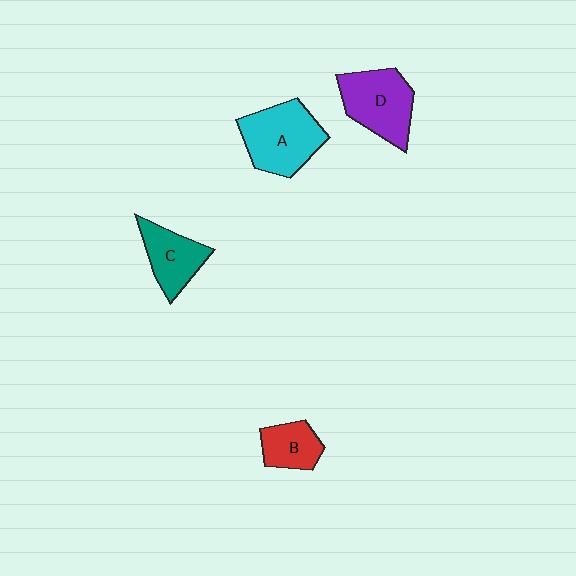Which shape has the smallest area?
Shape B (red).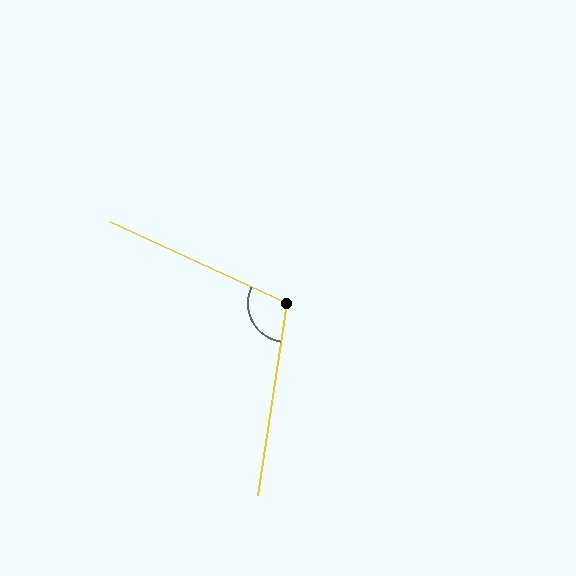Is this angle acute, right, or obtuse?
It is obtuse.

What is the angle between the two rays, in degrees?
Approximately 106 degrees.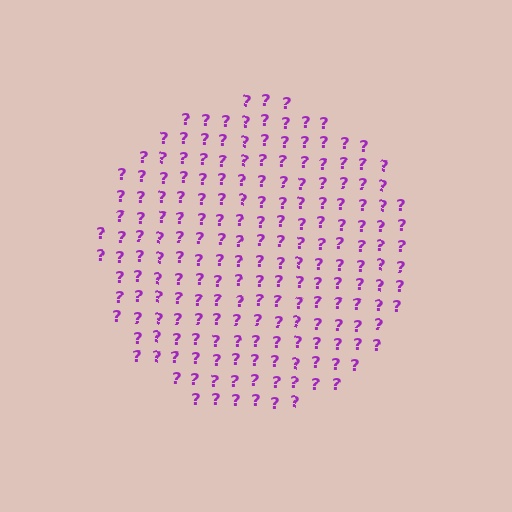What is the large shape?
The large shape is a circle.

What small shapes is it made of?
It is made of small question marks.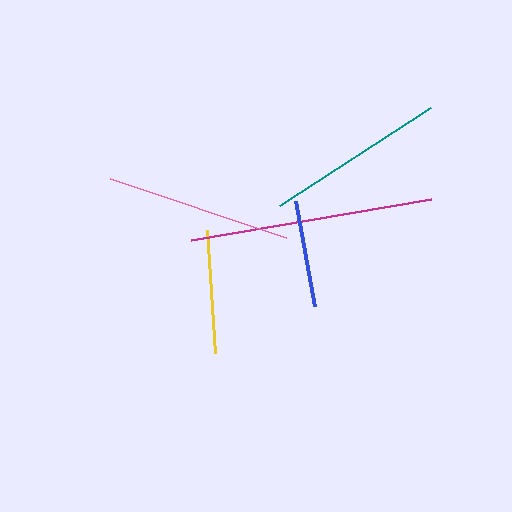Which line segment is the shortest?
The blue line is the shortest at approximately 106 pixels.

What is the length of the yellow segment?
The yellow segment is approximately 123 pixels long.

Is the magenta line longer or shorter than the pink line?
The magenta line is longer than the pink line.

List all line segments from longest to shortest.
From longest to shortest: magenta, pink, teal, yellow, blue.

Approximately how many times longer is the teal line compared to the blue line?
The teal line is approximately 1.7 times the length of the blue line.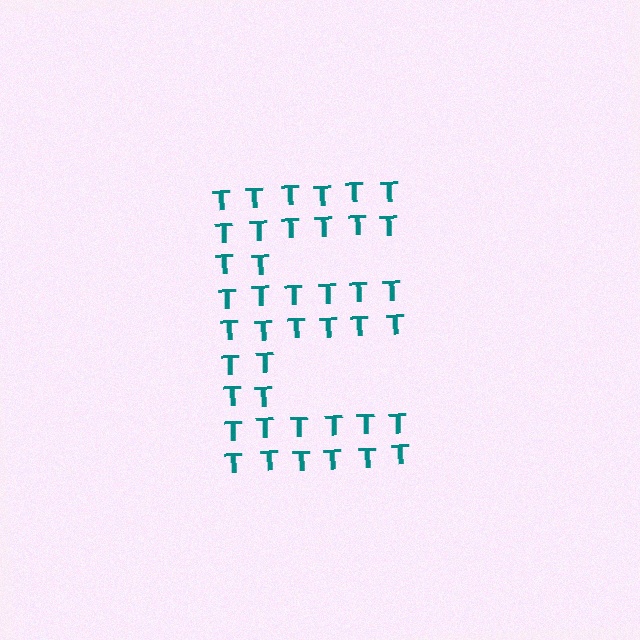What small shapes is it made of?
It is made of small letter T's.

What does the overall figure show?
The overall figure shows the letter E.